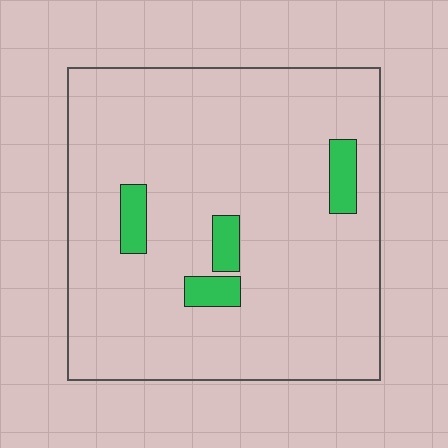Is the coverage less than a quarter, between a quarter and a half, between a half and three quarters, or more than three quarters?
Less than a quarter.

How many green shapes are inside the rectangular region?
4.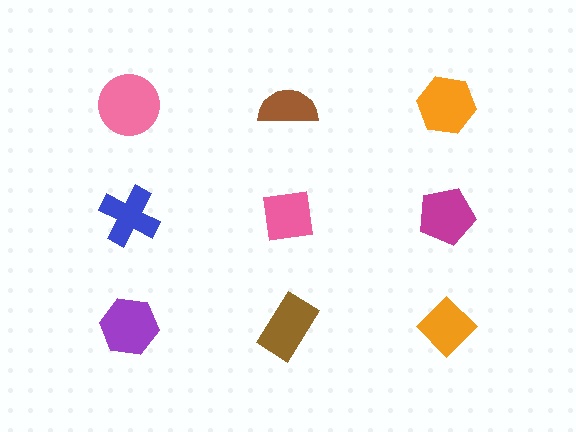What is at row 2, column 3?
A magenta pentagon.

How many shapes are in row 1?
3 shapes.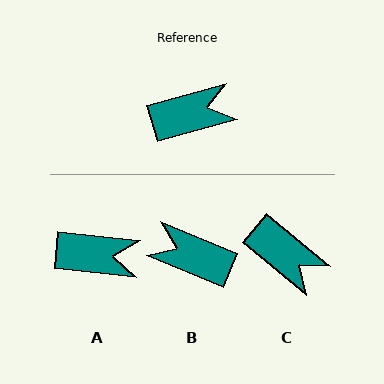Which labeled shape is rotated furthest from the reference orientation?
B, about 142 degrees away.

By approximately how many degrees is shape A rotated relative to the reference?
Approximately 22 degrees clockwise.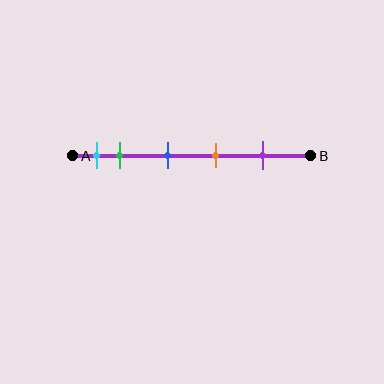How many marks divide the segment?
There are 5 marks dividing the segment.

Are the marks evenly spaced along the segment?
No, the marks are not evenly spaced.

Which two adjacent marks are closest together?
The cyan and green marks are the closest adjacent pair.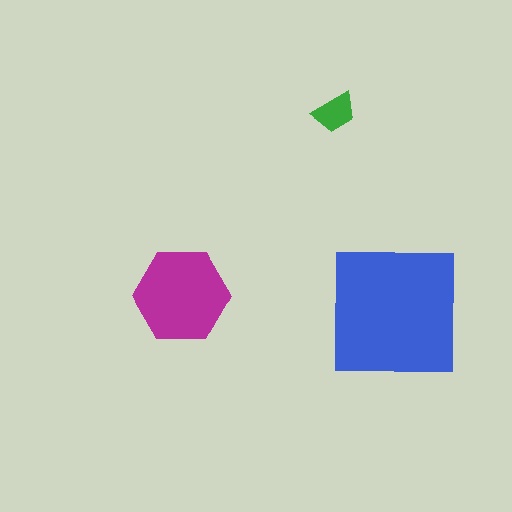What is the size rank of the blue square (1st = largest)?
1st.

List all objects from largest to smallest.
The blue square, the magenta hexagon, the green trapezoid.